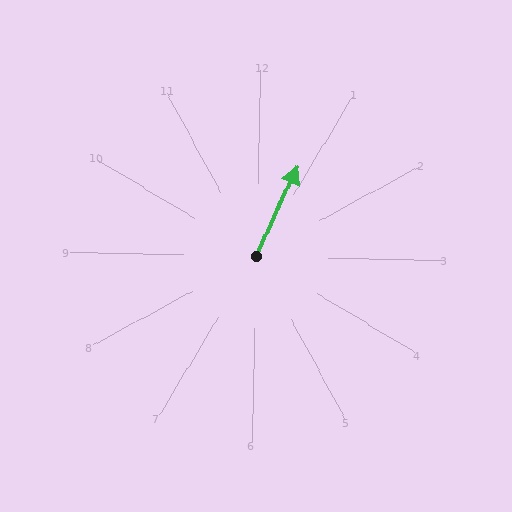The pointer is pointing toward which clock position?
Roughly 1 o'clock.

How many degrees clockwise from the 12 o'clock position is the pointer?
Approximately 23 degrees.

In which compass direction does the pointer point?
Northeast.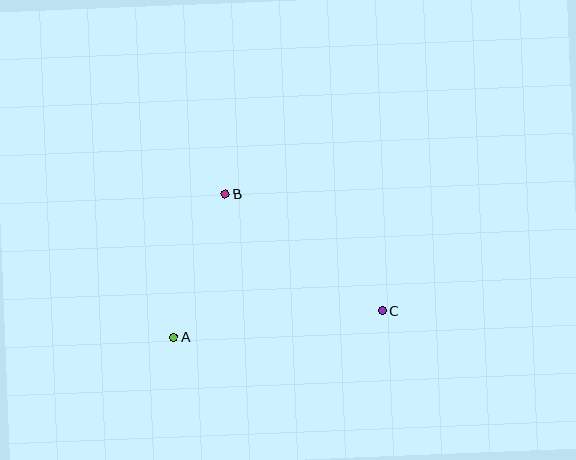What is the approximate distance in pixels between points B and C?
The distance between B and C is approximately 196 pixels.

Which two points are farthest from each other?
Points A and C are farthest from each other.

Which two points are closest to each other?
Points A and B are closest to each other.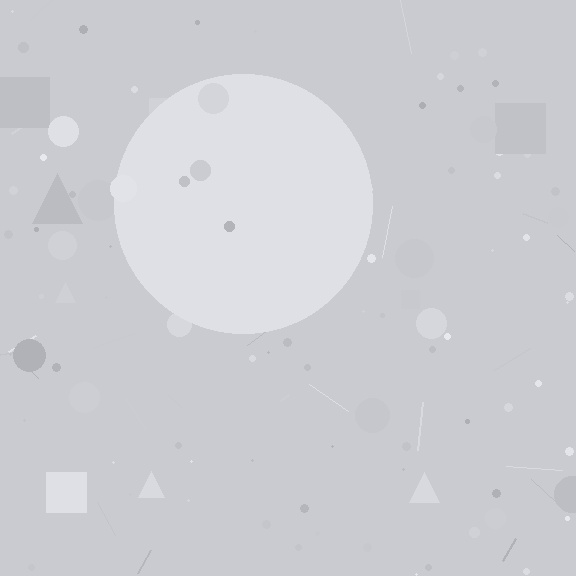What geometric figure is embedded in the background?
A circle is embedded in the background.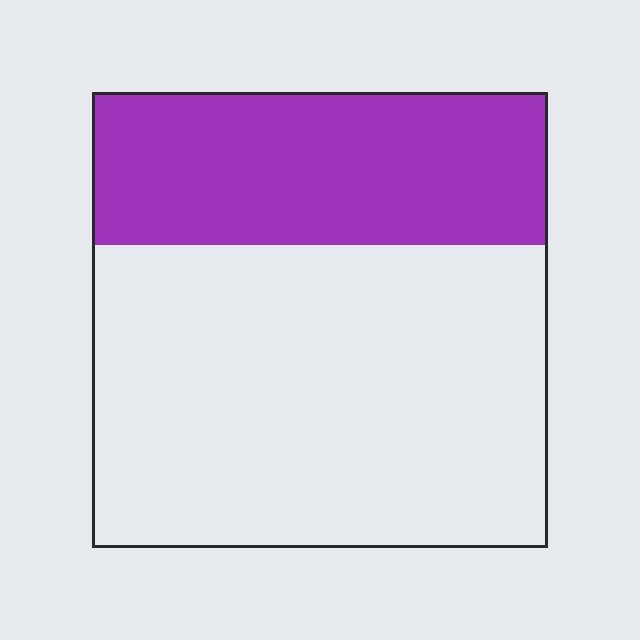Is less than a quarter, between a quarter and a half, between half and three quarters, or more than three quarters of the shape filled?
Between a quarter and a half.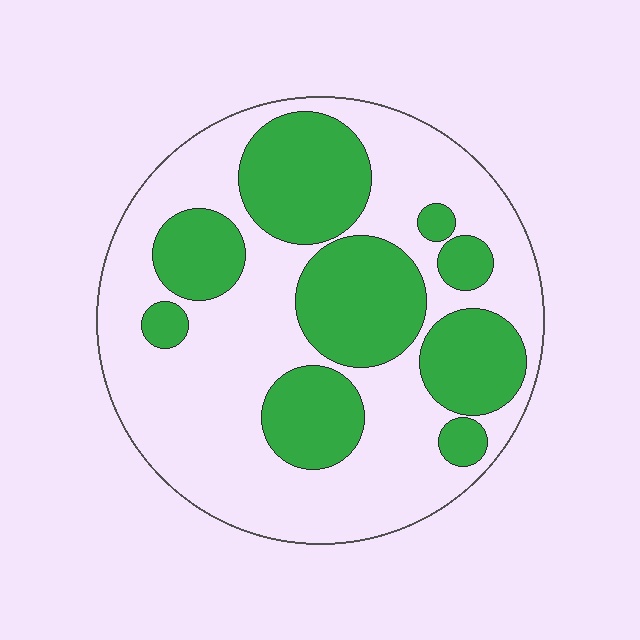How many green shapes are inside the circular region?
9.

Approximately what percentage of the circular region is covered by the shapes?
Approximately 40%.